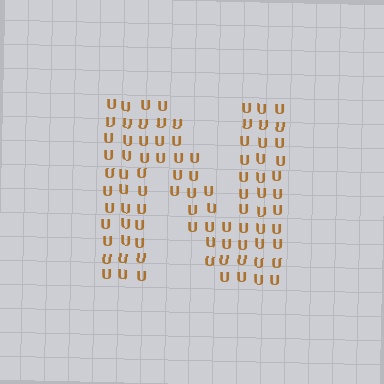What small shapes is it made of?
It is made of small letter U's.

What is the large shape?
The large shape is the letter N.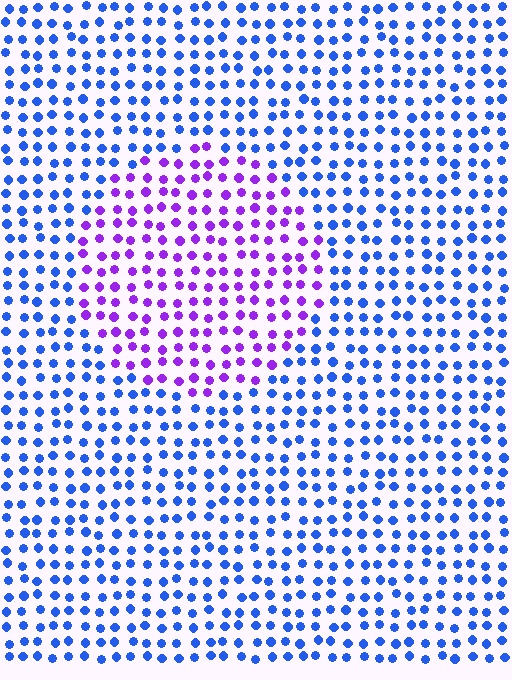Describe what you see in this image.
The image is filled with small blue elements in a uniform arrangement. A circle-shaped region is visible where the elements are tinted to a slightly different hue, forming a subtle color boundary.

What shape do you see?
I see a circle.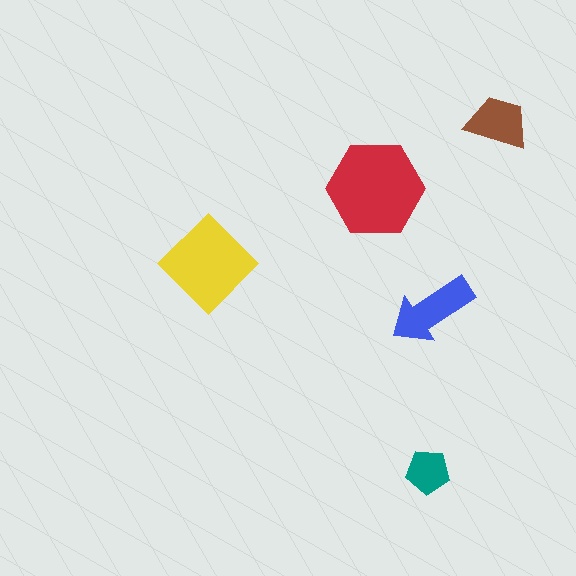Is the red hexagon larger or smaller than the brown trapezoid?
Larger.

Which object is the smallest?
The teal pentagon.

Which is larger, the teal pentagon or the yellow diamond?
The yellow diamond.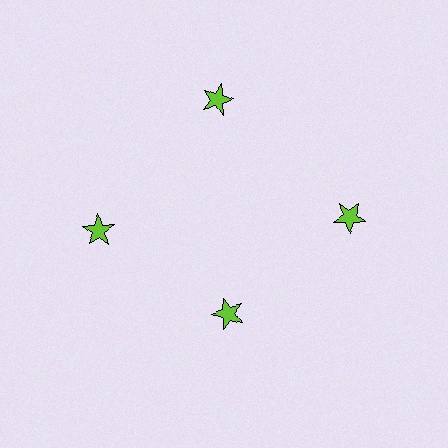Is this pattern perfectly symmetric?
No. The 4 lime stars are arranged in a ring, but one element near the 6 o'clock position is pulled inward toward the center, breaking the 4-fold rotational symmetry.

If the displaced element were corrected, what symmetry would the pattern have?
It would have 4-fold rotational symmetry — the pattern would map onto itself every 90 degrees.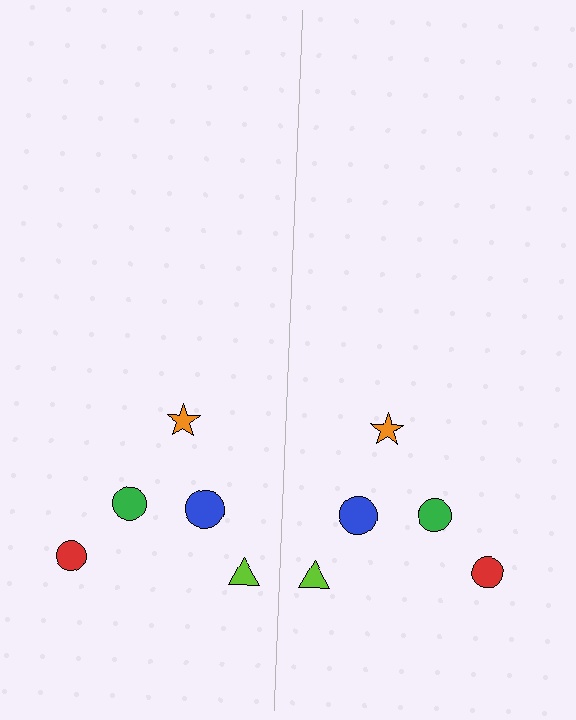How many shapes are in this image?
There are 10 shapes in this image.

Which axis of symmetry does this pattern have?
The pattern has a vertical axis of symmetry running through the center of the image.